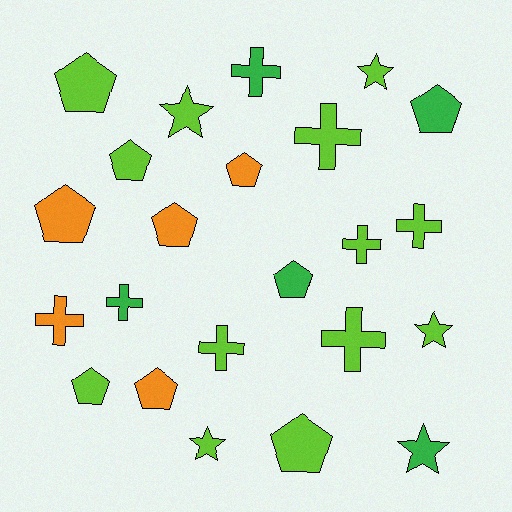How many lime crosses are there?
There are 5 lime crosses.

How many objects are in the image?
There are 23 objects.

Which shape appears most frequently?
Pentagon, with 10 objects.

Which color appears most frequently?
Lime, with 13 objects.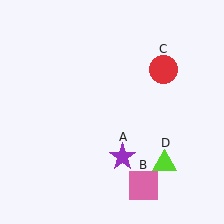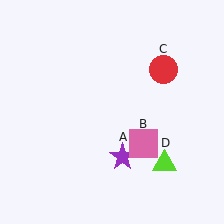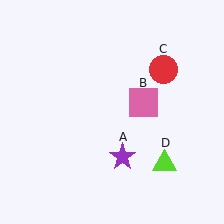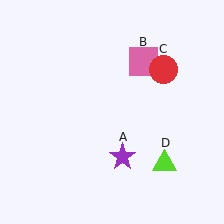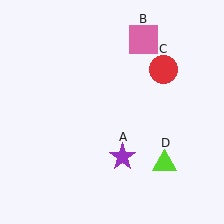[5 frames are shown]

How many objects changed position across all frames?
1 object changed position: pink square (object B).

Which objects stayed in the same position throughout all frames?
Purple star (object A) and red circle (object C) and lime triangle (object D) remained stationary.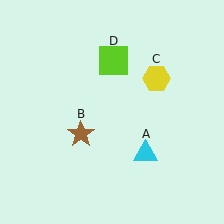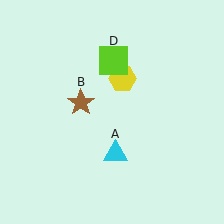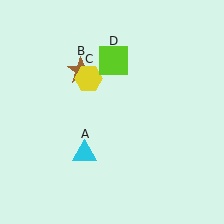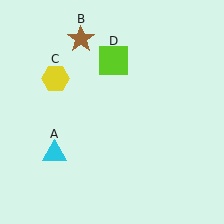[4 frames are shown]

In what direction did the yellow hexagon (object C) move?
The yellow hexagon (object C) moved left.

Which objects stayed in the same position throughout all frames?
Lime square (object D) remained stationary.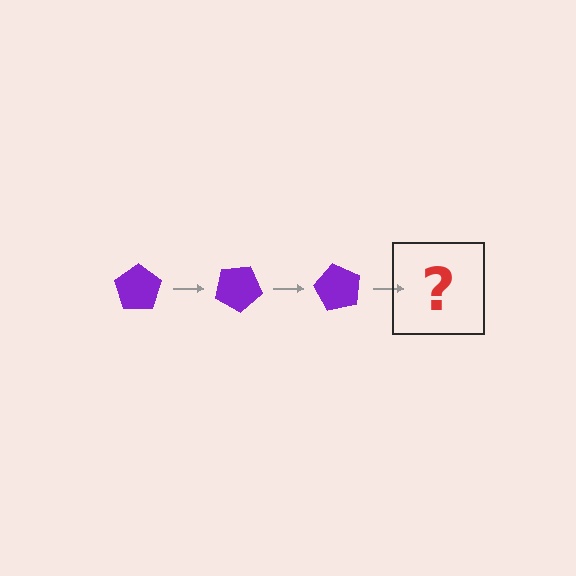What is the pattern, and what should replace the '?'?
The pattern is that the pentagon rotates 30 degrees each step. The '?' should be a purple pentagon rotated 90 degrees.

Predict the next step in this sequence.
The next step is a purple pentagon rotated 90 degrees.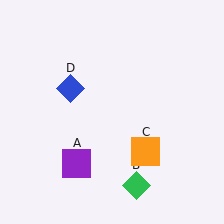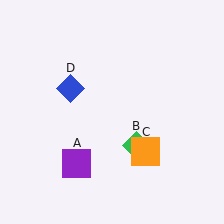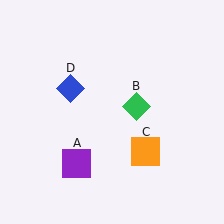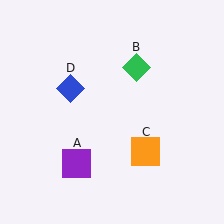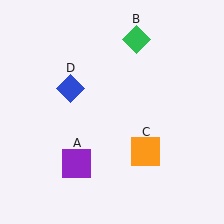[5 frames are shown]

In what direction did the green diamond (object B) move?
The green diamond (object B) moved up.